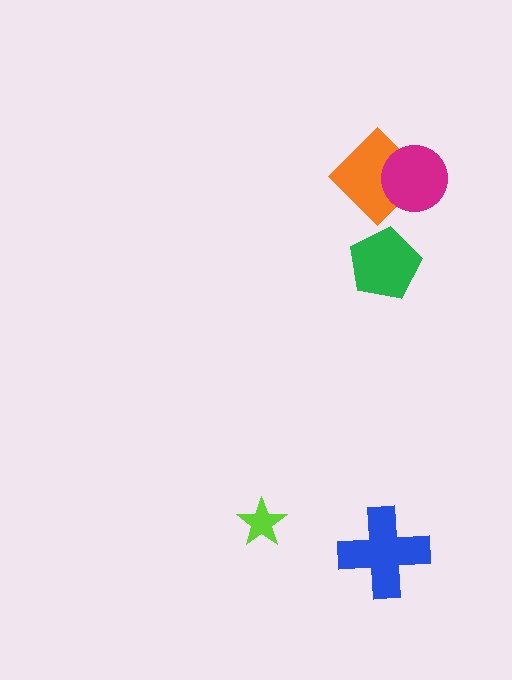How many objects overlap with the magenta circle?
1 object overlaps with the magenta circle.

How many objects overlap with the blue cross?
0 objects overlap with the blue cross.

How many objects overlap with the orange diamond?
1 object overlaps with the orange diamond.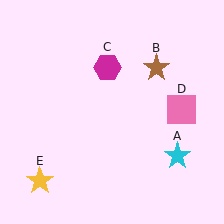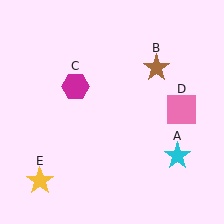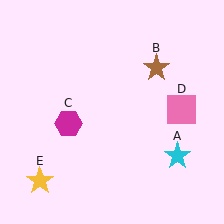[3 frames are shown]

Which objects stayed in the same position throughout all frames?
Cyan star (object A) and brown star (object B) and pink square (object D) and yellow star (object E) remained stationary.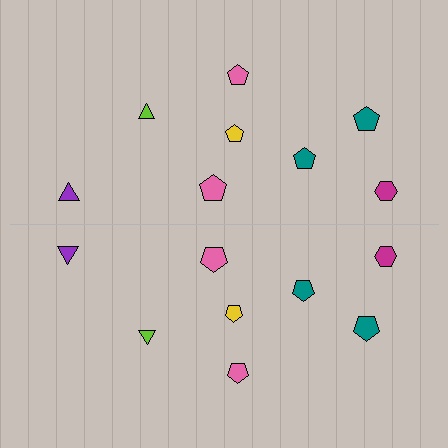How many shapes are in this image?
There are 16 shapes in this image.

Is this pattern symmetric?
Yes, this pattern has bilateral (reflection) symmetry.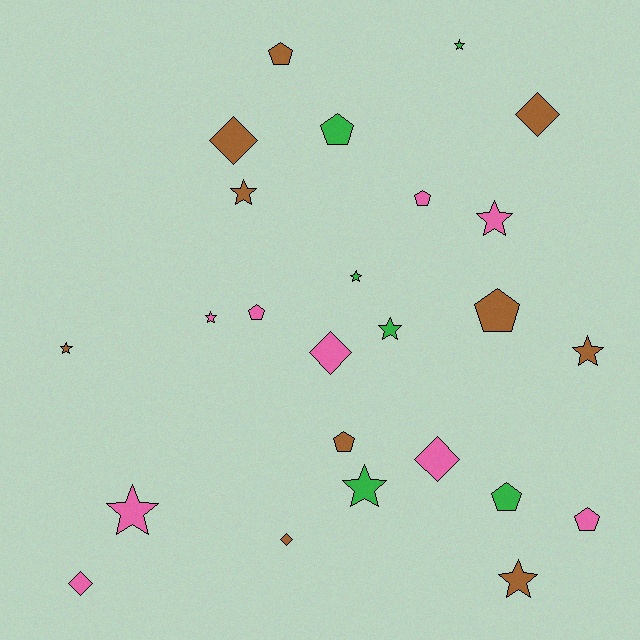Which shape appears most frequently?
Star, with 11 objects.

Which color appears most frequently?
Brown, with 10 objects.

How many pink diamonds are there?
There are 3 pink diamonds.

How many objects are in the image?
There are 25 objects.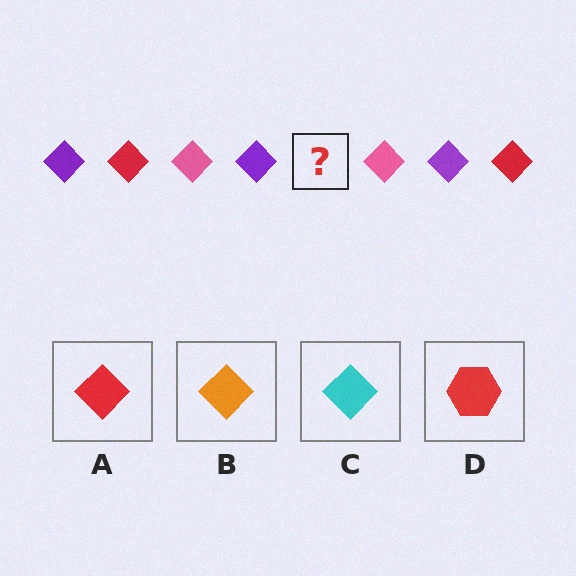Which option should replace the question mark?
Option A.